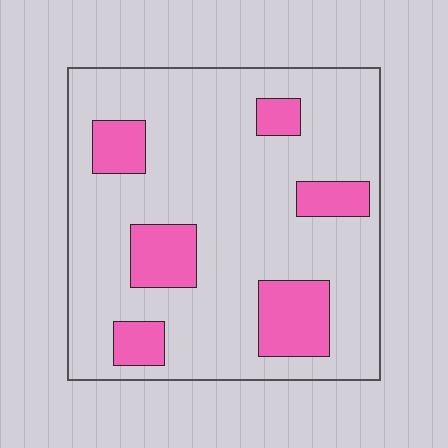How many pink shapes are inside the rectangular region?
6.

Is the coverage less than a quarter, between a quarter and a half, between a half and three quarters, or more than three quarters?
Less than a quarter.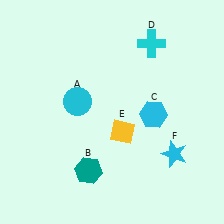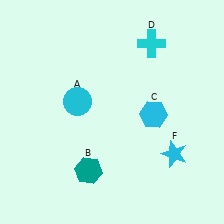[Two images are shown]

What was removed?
The yellow diamond (E) was removed in Image 2.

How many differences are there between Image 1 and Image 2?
There is 1 difference between the two images.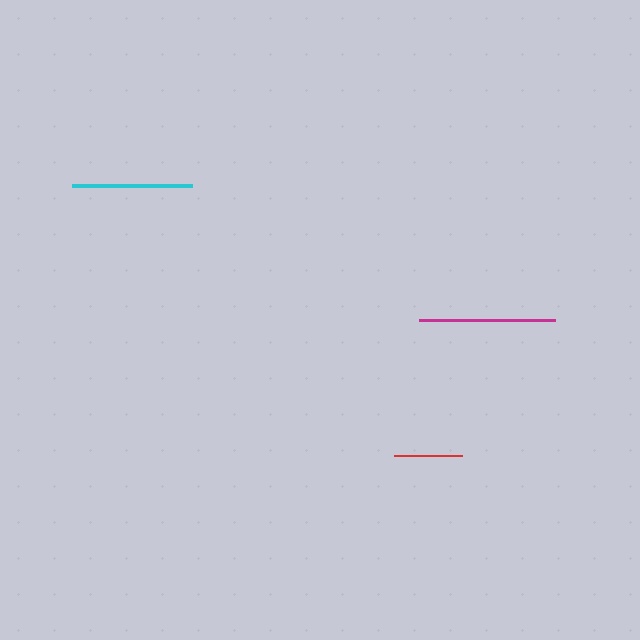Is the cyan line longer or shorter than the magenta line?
The magenta line is longer than the cyan line.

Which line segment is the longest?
The magenta line is the longest at approximately 136 pixels.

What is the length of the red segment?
The red segment is approximately 68 pixels long.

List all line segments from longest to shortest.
From longest to shortest: magenta, cyan, red.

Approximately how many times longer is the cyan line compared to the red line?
The cyan line is approximately 1.8 times the length of the red line.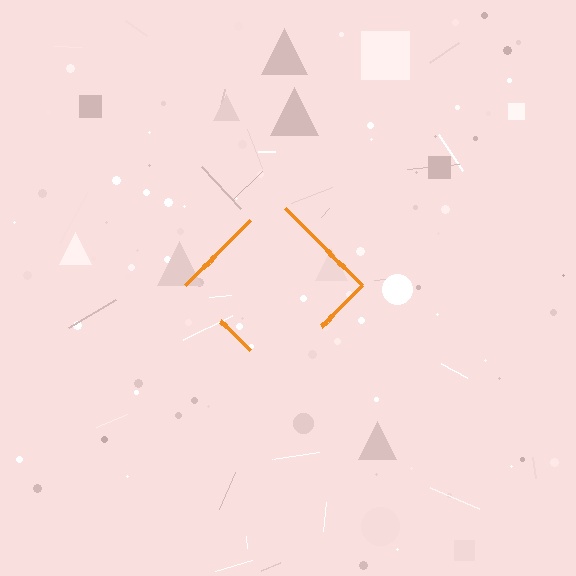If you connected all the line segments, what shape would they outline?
They would outline a diamond.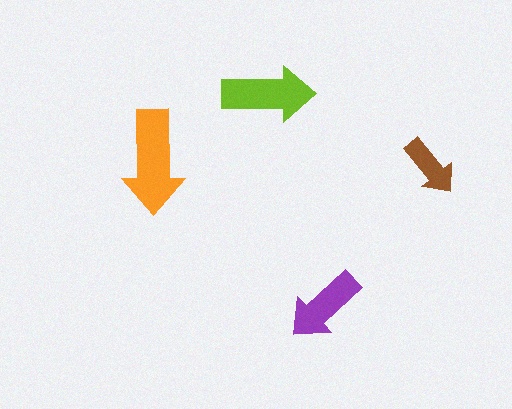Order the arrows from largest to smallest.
the orange one, the lime one, the purple one, the brown one.